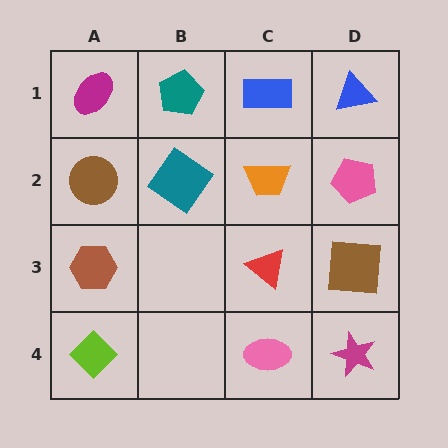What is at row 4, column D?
A magenta star.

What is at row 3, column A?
A brown hexagon.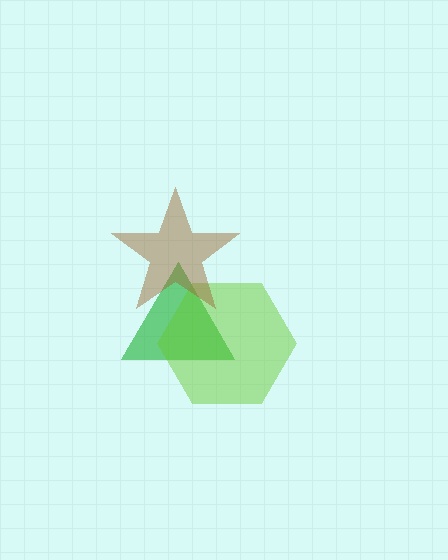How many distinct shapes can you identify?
There are 3 distinct shapes: a green triangle, a lime hexagon, a brown star.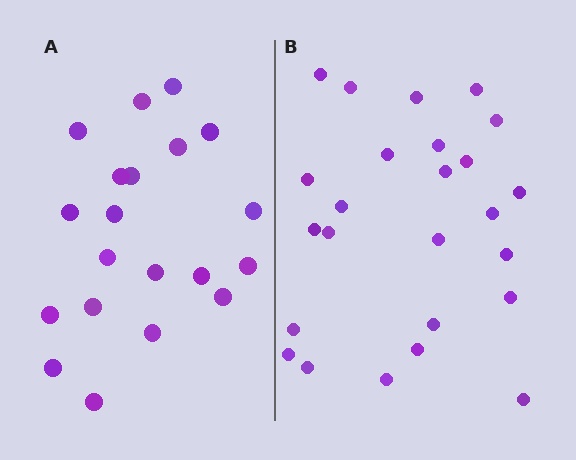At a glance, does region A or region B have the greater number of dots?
Region B (the right region) has more dots.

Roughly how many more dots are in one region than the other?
Region B has about 5 more dots than region A.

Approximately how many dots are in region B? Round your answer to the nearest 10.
About 20 dots. (The exact count is 25, which rounds to 20.)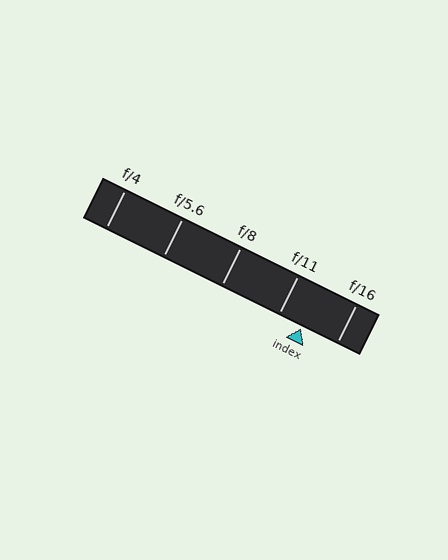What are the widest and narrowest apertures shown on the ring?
The widest aperture shown is f/4 and the narrowest is f/16.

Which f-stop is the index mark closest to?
The index mark is closest to f/11.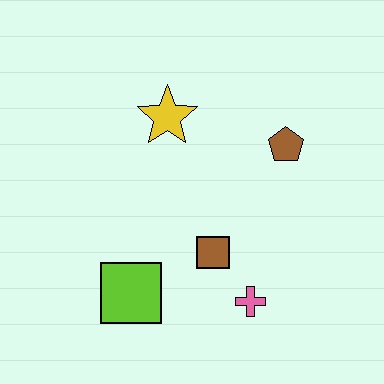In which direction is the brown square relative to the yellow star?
The brown square is below the yellow star.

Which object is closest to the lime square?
The brown square is closest to the lime square.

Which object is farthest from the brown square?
The yellow star is farthest from the brown square.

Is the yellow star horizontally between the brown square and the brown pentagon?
No